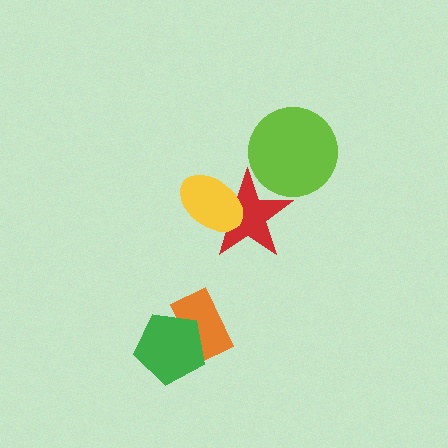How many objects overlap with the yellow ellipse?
1 object overlaps with the yellow ellipse.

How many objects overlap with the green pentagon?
1 object overlaps with the green pentagon.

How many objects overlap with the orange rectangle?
1 object overlaps with the orange rectangle.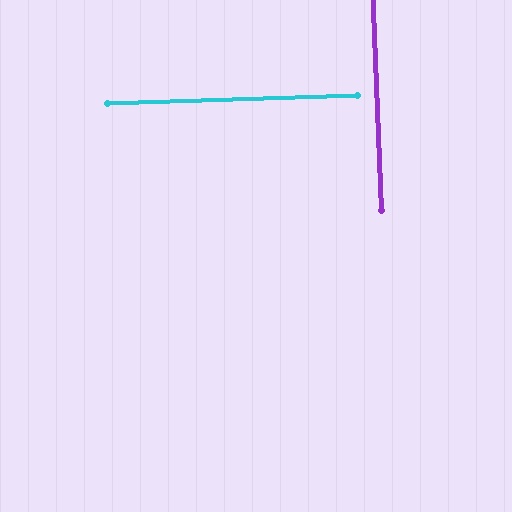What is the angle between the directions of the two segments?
Approximately 90 degrees.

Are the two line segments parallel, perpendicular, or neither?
Perpendicular — they meet at approximately 90°.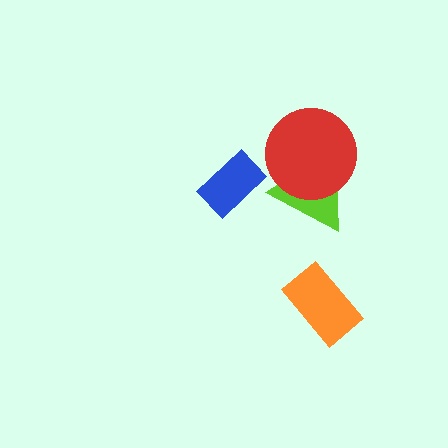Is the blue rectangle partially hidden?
No, no other shape covers it.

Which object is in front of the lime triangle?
The red circle is in front of the lime triangle.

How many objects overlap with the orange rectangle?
0 objects overlap with the orange rectangle.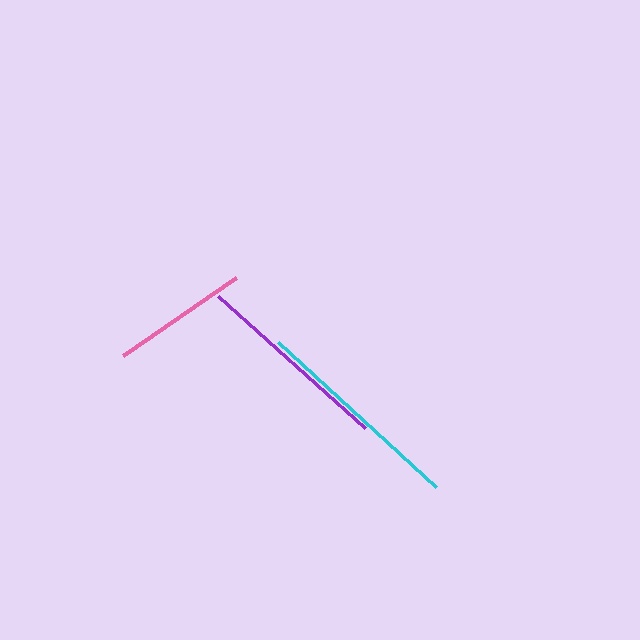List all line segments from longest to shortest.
From longest to shortest: cyan, purple, pink.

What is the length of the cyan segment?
The cyan segment is approximately 214 pixels long.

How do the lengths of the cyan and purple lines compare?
The cyan and purple lines are approximately the same length.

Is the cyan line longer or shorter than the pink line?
The cyan line is longer than the pink line.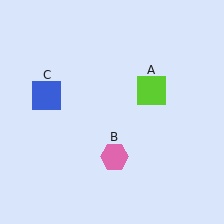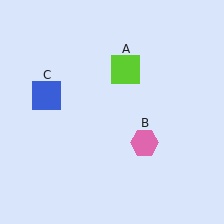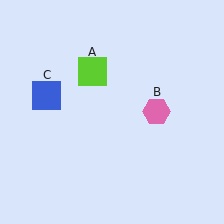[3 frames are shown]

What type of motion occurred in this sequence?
The lime square (object A), pink hexagon (object B) rotated counterclockwise around the center of the scene.